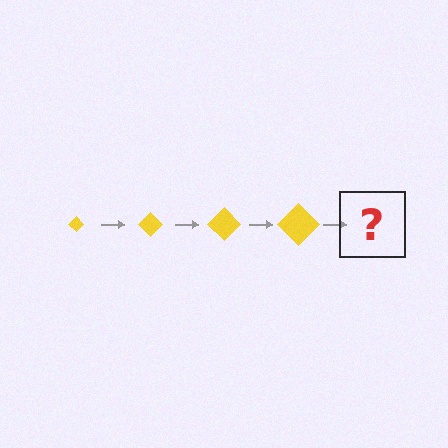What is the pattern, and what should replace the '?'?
The pattern is that the diamond gets progressively larger each step. The '?' should be a yellow diamond, larger than the previous one.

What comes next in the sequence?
The next element should be a yellow diamond, larger than the previous one.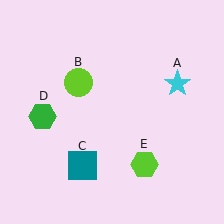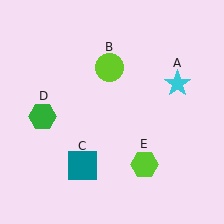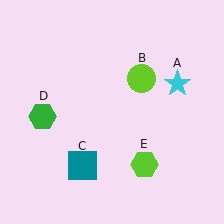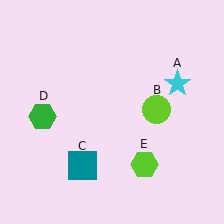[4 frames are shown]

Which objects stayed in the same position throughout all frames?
Cyan star (object A) and teal square (object C) and green hexagon (object D) and lime hexagon (object E) remained stationary.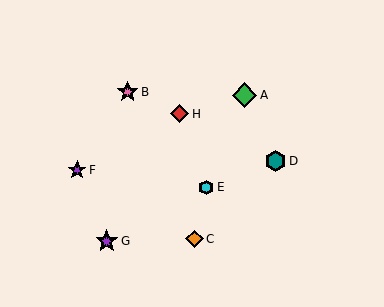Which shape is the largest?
The green diamond (labeled A) is the largest.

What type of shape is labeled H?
Shape H is a red diamond.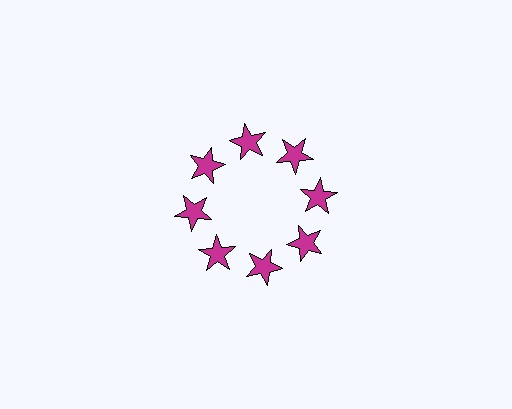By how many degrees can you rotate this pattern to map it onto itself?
The pattern maps onto itself every 45 degrees of rotation.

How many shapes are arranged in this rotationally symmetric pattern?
There are 8 shapes, arranged in 8 groups of 1.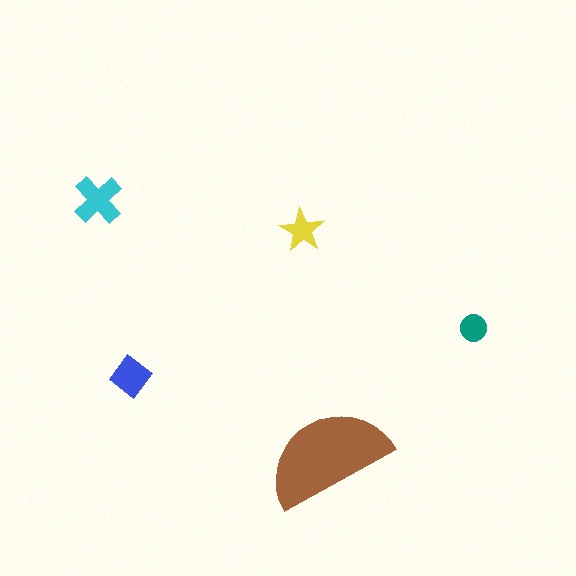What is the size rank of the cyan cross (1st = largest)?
2nd.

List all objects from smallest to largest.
The teal circle, the yellow star, the blue diamond, the cyan cross, the brown semicircle.